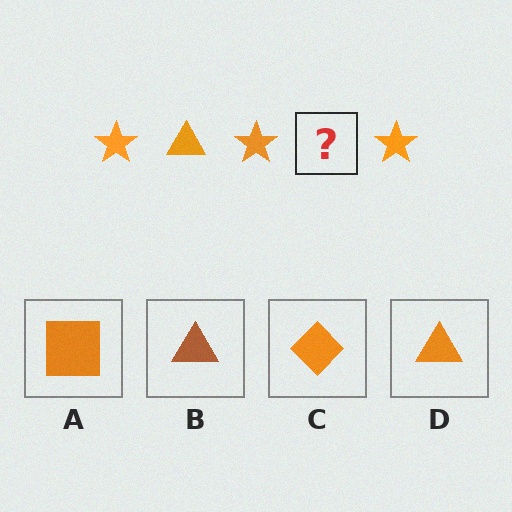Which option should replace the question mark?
Option D.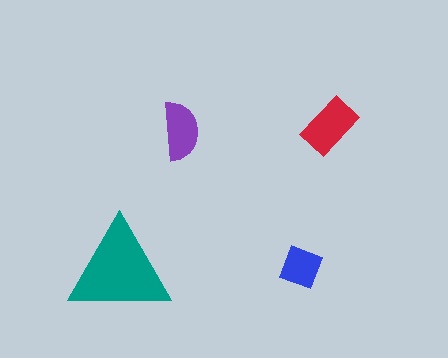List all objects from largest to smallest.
The teal triangle, the red rectangle, the purple semicircle, the blue diamond.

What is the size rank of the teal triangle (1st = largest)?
1st.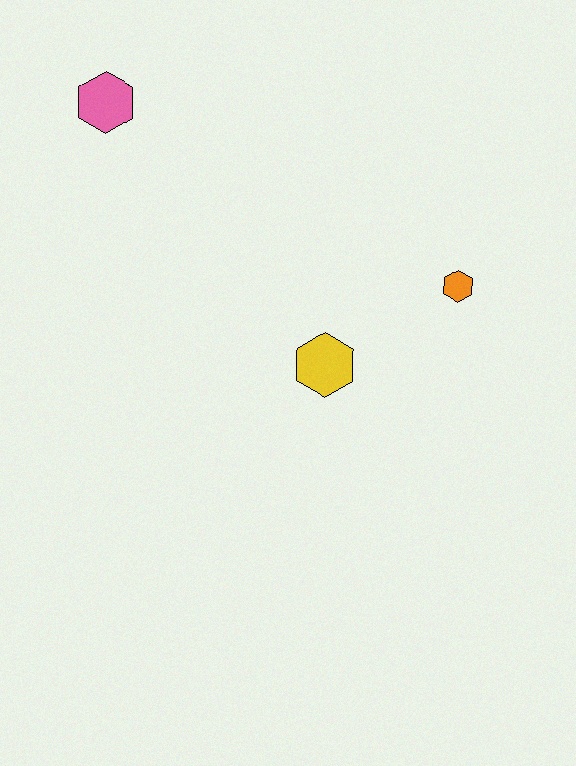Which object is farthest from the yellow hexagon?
The pink hexagon is farthest from the yellow hexagon.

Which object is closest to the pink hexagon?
The yellow hexagon is closest to the pink hexagon.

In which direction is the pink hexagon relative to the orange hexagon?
The pink hexagon is to the left of the orange hexagon.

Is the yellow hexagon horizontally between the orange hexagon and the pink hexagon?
Yes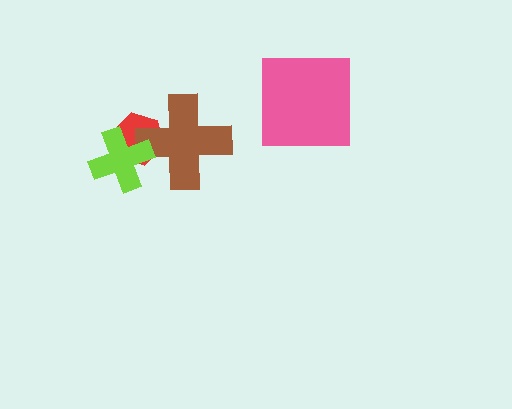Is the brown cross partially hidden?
Yes, it is partially covered by another shape.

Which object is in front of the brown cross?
The lime cross is in front of the brown cross.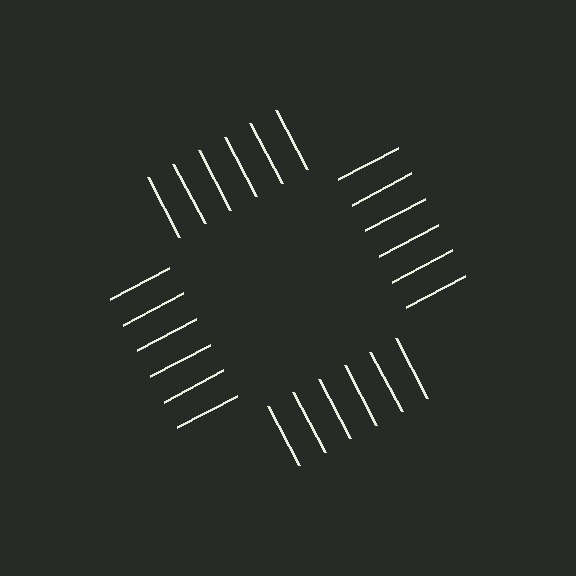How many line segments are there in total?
24 — 6 along each of the 4 edges.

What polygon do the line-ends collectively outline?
An illusory square — the line segments terminate on its edges but no continuous stroke is drawn.